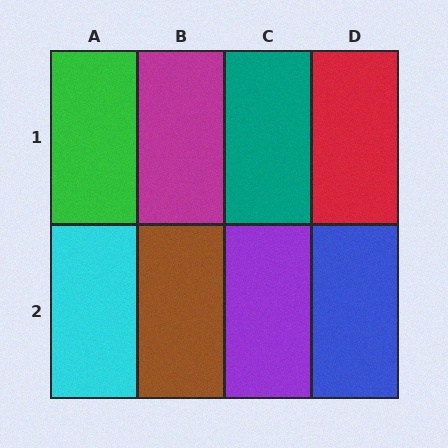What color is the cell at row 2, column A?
Cyan.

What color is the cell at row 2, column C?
Purple.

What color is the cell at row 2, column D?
Blue.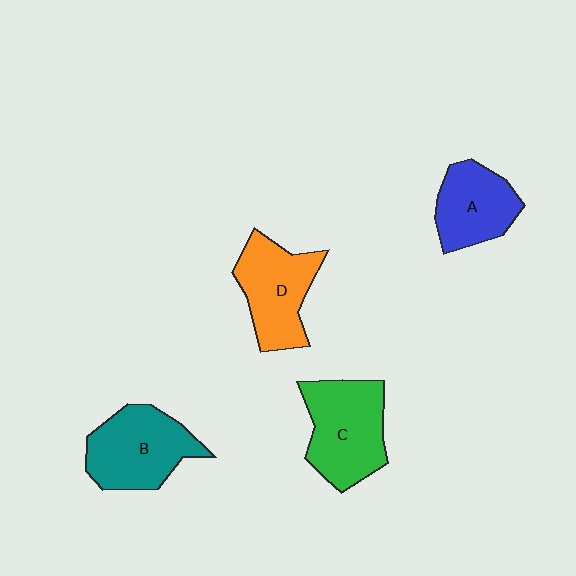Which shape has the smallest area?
Shape A (blue).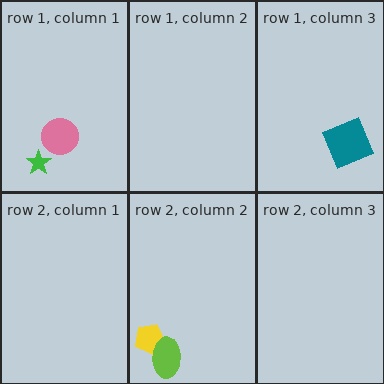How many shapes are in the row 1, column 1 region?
2.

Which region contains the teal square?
The row 1, column 3 region.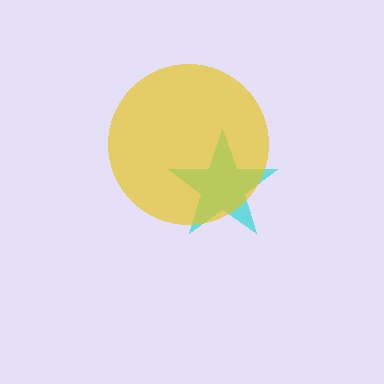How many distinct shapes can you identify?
There are 2 distinct shapes: a cyan star, a yellow circle.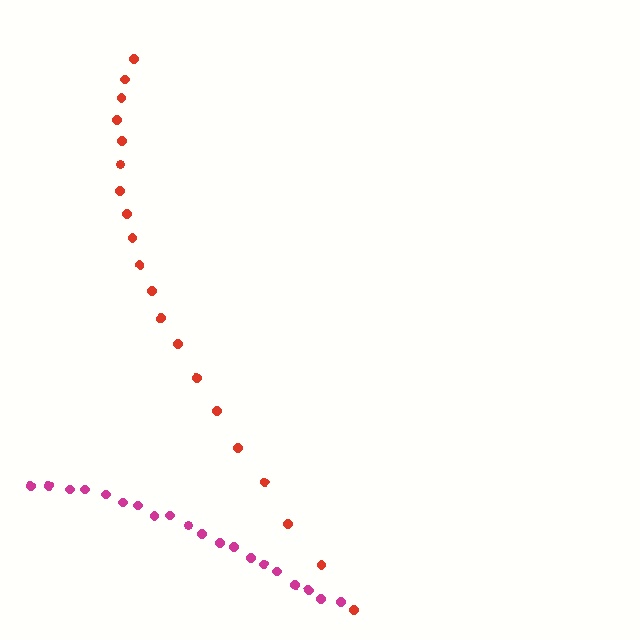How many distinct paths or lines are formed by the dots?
There are 2 distinct paths.